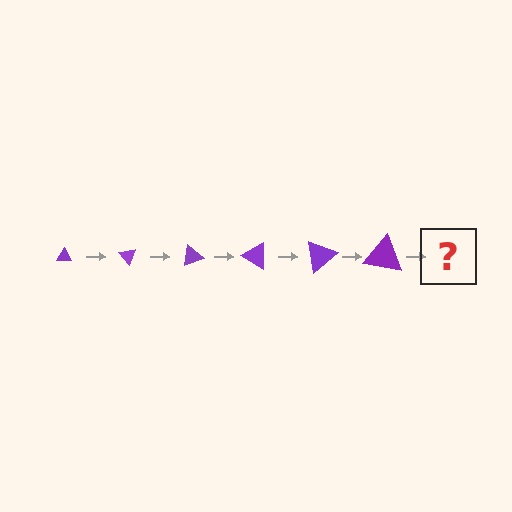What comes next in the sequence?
The next element should be a triangle, larger than the previous one and rotated 300 degrees from the start.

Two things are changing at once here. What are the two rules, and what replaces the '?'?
The two rules are that the triangle grows larger each step and it rotates 50 degrees each step. The '?' should be a triangle, larger than the previous one and rotated 300 degrees from the start.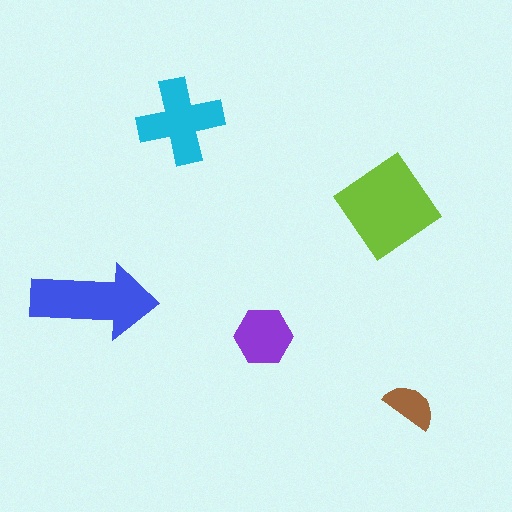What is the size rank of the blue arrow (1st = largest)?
2nd.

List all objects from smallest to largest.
The brown semicircle, the purple hexagon, the cyan cross, the blue arrow, the lime diamond.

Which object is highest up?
The cyan cross is topmost.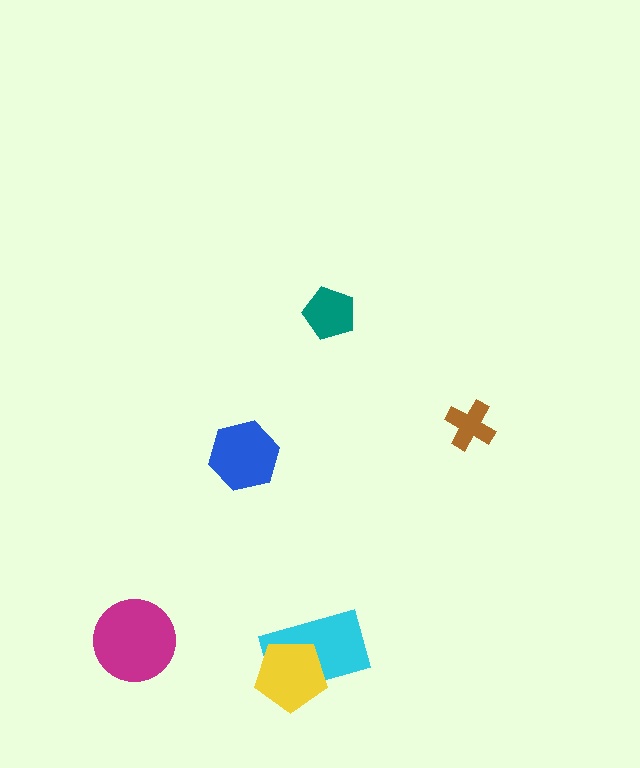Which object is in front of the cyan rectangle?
The yellow pentagon is in front of the cyan rectangle.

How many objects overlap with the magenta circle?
0 objects overlap with the magenta circle.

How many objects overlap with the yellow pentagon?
1 object overlaps with the yellow pentagon.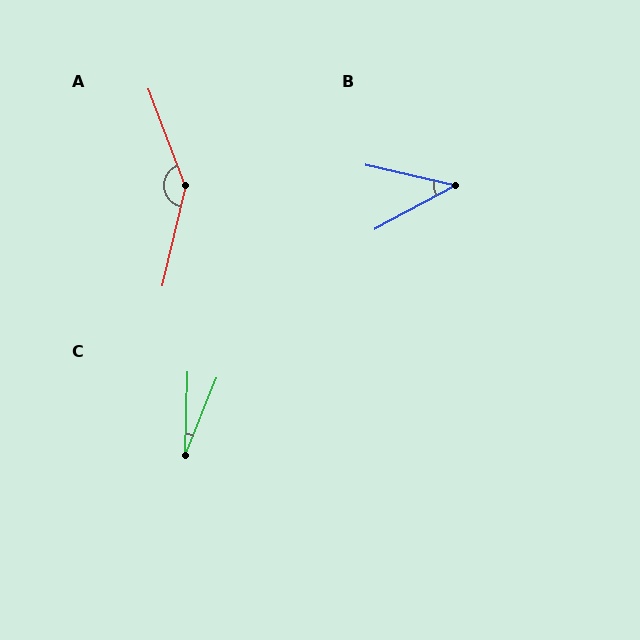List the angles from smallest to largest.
C (20°), B (41°), A (146°).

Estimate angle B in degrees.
Approximately 41 degrees.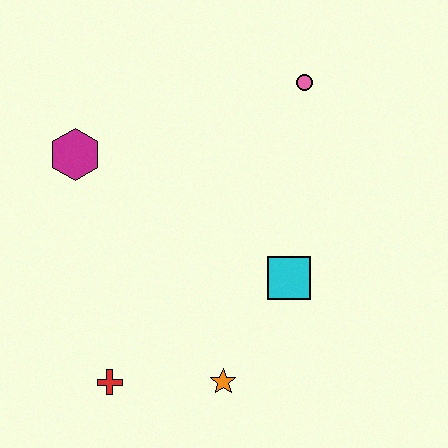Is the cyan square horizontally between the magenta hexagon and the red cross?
No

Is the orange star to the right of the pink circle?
No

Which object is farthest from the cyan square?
The magenta hexagon is farthest from the cyan square.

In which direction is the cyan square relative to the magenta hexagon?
The cyan square is to the right of the magenta hexagon.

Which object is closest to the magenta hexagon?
The red cross is closest to the magenta hexagon.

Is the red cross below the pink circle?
Yes